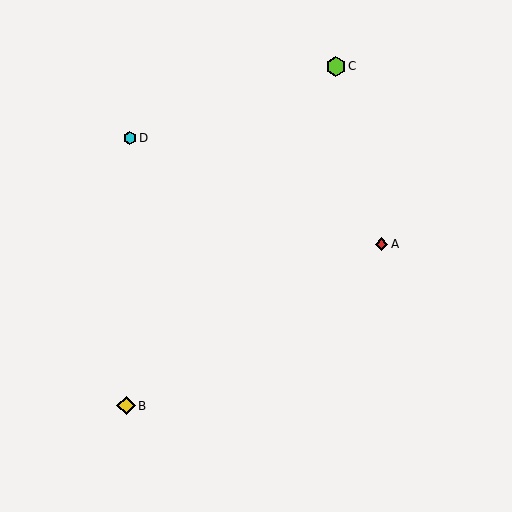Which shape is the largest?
The lime hexagon (labeled C) is the largest.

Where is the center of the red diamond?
The center of the red diamond is at (382, 244).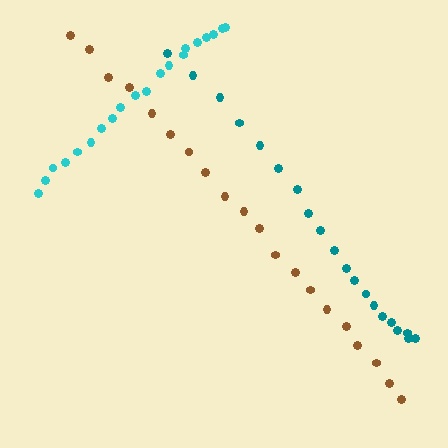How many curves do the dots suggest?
There are 3 distinct paths.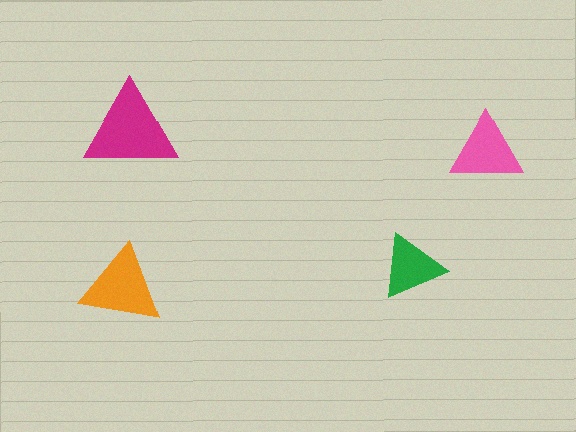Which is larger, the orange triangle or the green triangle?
The orange one.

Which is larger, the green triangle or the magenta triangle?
The magenta one.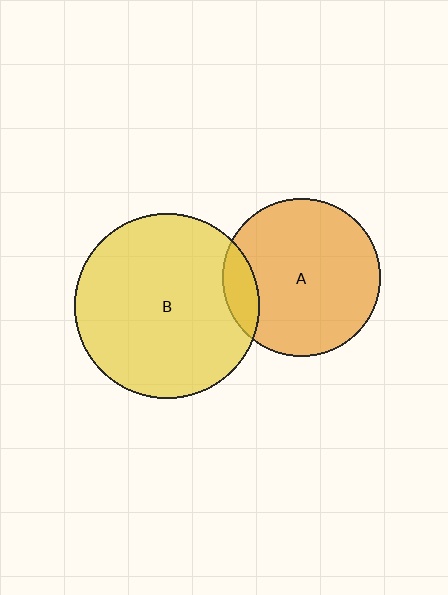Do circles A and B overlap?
Yes.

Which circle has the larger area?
Circle B (yellow).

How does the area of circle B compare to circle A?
Approximately 1.4 times.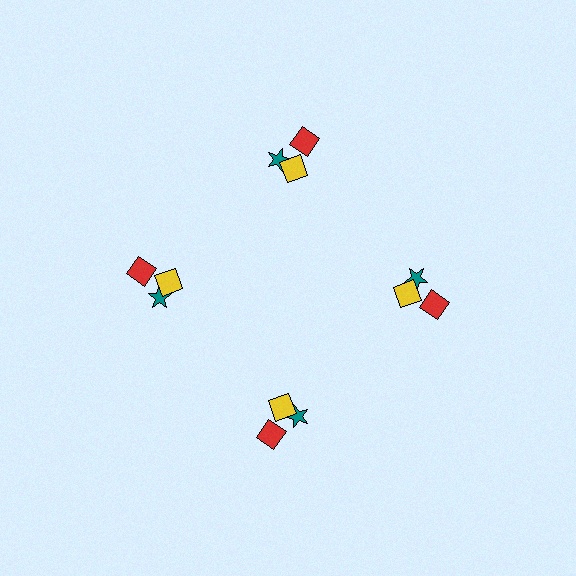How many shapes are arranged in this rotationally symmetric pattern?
There are 12 shapes, arranged in 4 groups of 3.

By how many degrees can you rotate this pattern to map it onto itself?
The pattern maps onto itself every 90 degrees of rotation.